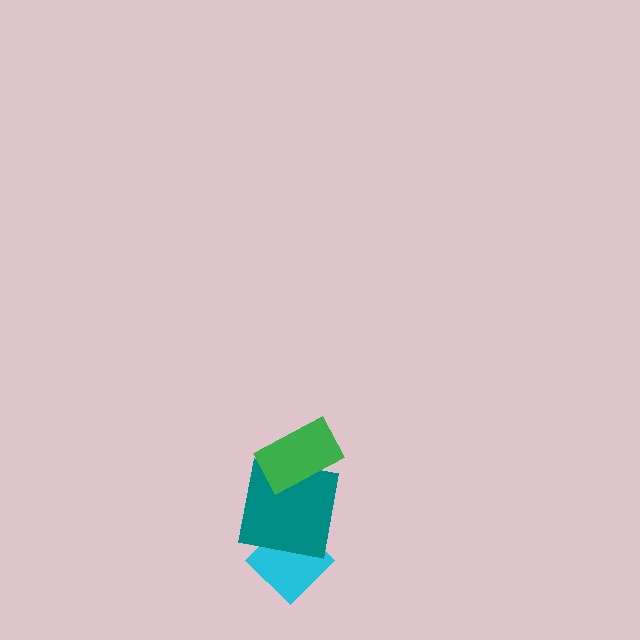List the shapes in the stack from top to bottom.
From top to bottom: the green rectangle, the teal square, the cyan diamond.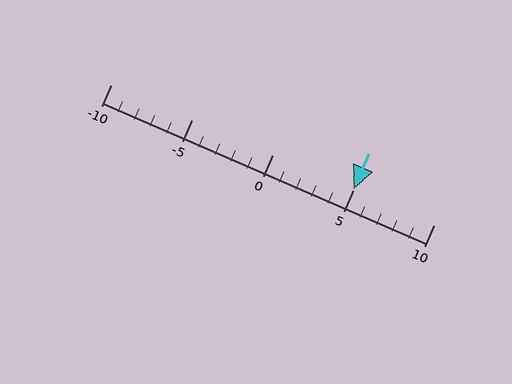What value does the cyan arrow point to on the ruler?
The cyan arrow points to approximately 5.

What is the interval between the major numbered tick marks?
The major tick marks are spaced 5 units apart.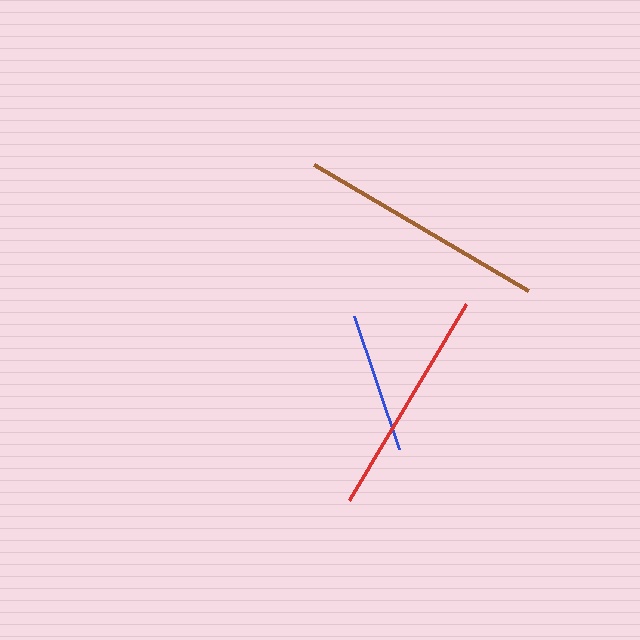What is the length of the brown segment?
The brown segment is approximately 249 pixels long.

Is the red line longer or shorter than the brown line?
The brown line is longer than the red line.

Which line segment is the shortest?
The blue line is the shortest at approximately 141 pixels.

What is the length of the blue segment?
The blue segment is approximately 141 pixels long.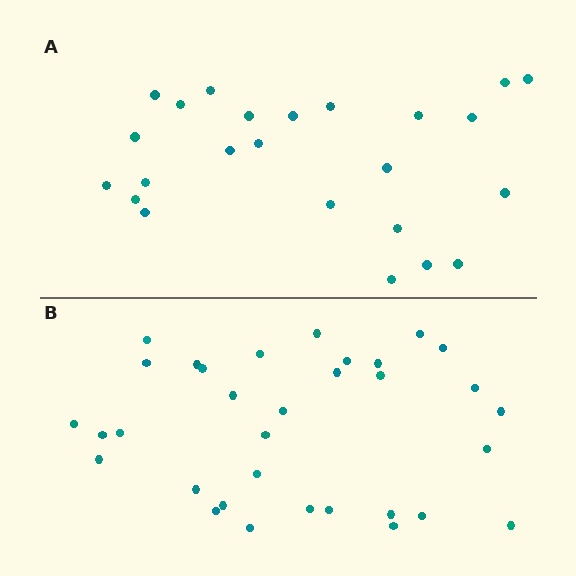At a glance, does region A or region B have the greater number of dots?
Region B (the bottom region) has more dots.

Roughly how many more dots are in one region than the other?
Region B has roughly 8 or so more dots than region A.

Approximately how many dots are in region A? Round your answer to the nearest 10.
About 20 dots. (The exact count is 24, which rounds to 20.)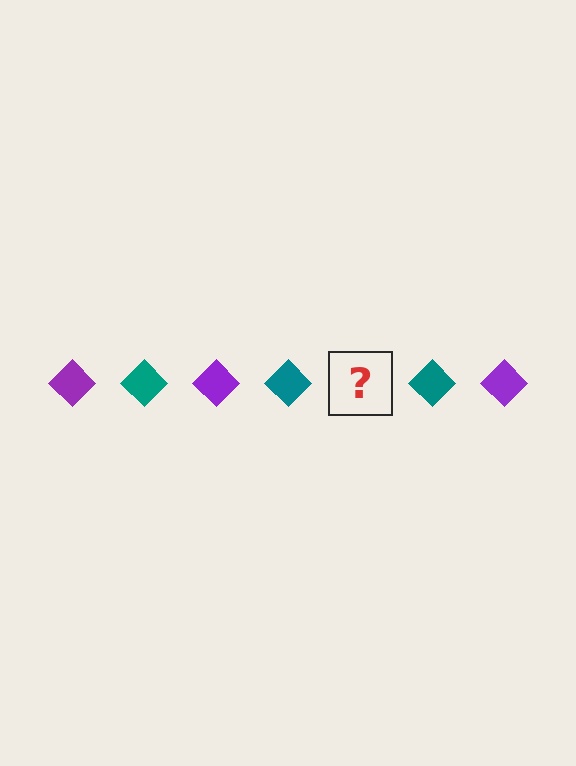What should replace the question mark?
The question mark should be replaced with a purple diamond.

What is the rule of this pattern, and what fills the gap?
The rule is that the pattern cycles through purple, teal diamonds. The gap should be filled with a purple diamond.